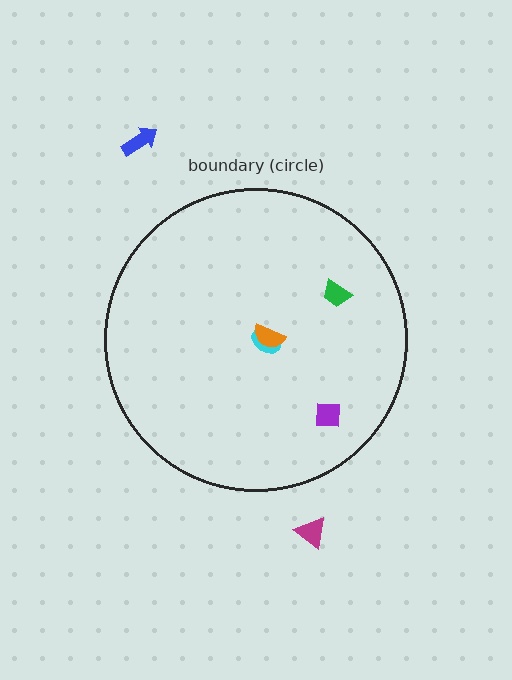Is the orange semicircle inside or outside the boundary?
Inside.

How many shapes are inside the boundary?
4 inside, 2 outside.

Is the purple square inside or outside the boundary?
Inside.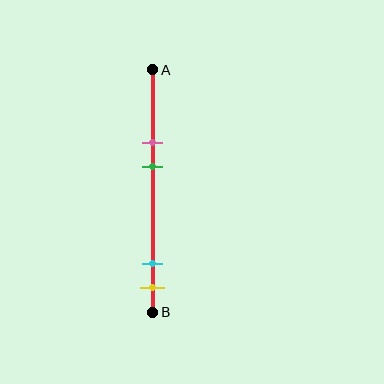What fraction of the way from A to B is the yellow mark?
The yellow mark is approximately 90% (0.9) of the way from A to B.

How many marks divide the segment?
There are 4 marks dividing the segment.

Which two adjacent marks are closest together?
The cyan and yellow marks are the closest adjacent pair.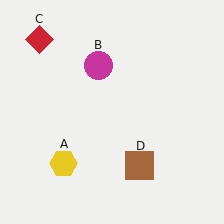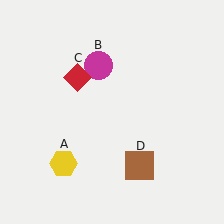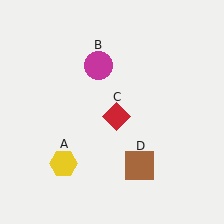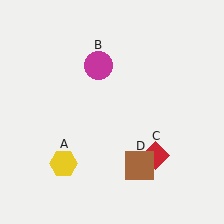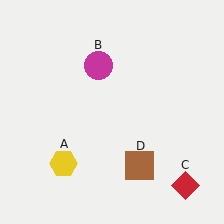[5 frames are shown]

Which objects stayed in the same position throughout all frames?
Yellow hexagon (object A) and magenta circle (object B) and brown square (object D) remained stationary.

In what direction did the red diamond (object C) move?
The red diamond (object C) moved down and to the right.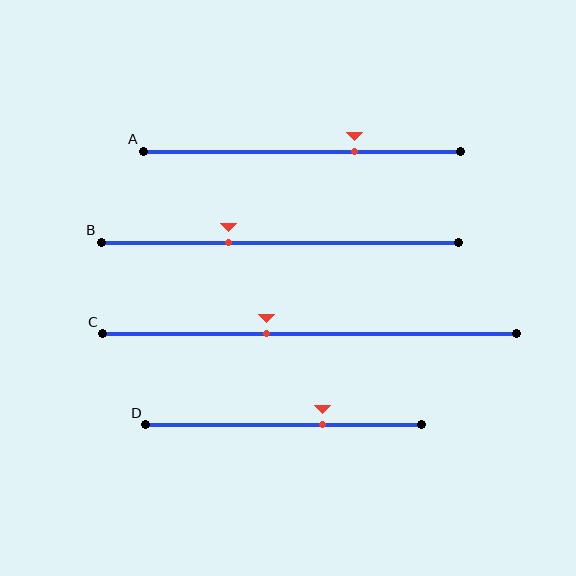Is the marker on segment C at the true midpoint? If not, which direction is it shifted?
No, the marker on segment C is shifted to the left by about 10% of the segment length.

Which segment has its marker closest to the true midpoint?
Segment C has its marker closest to the true midpoint.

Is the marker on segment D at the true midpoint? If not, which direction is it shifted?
No, the marker on segment D is shifted to the right by about 14% of the segment length.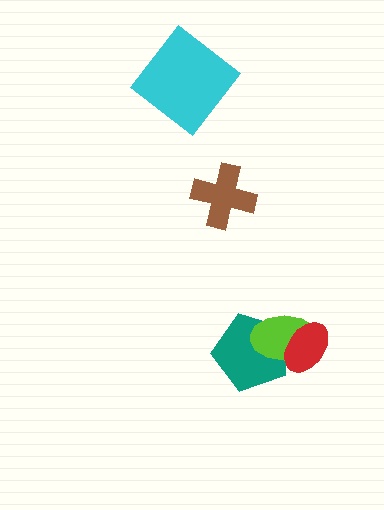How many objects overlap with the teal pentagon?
2 objects overlap with the teal pentagon.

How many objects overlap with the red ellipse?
2 objects overlap with the red ellipse.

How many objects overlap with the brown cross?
0 objects overlap with the brown cross.